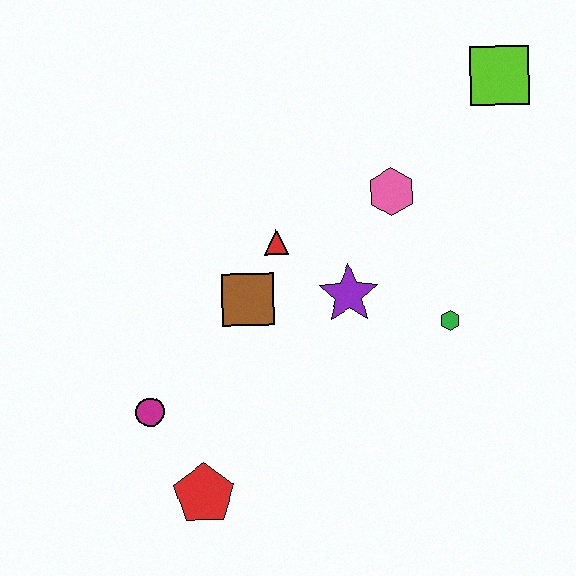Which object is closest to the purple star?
The red triangle is closest to the purple star.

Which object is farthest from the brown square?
The lime square is farthest from the brown square.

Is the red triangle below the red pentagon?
No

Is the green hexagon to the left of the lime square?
Yes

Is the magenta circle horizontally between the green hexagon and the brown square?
No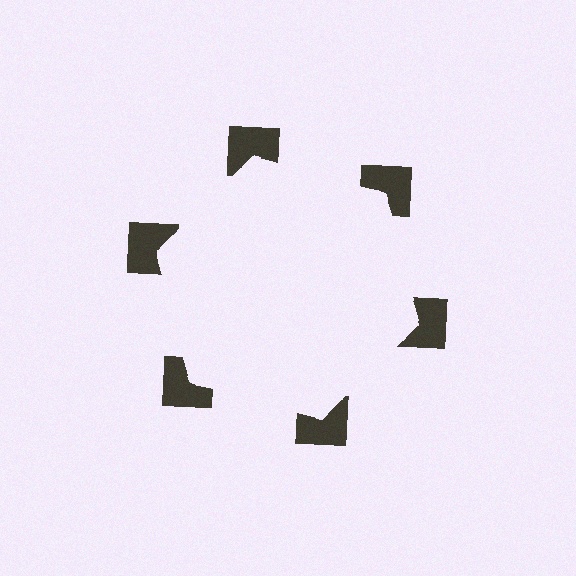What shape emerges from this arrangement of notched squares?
An illusory hexagon — its edges are inferred from the aligned wedge cuts in the notched squares, not physically drawn.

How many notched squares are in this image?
There are 6 — one at each vertex of the illusory hexagon.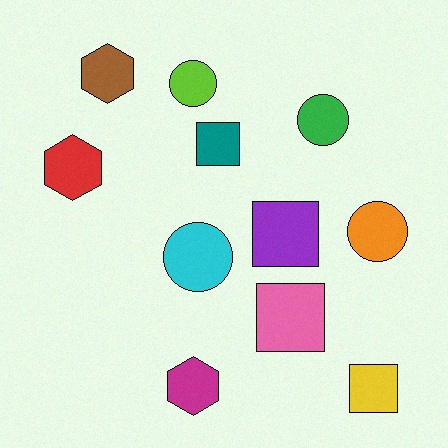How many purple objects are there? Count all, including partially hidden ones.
There is 1 purple object.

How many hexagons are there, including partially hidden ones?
There are 3 hexagons.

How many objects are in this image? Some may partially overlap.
There are 11 objects.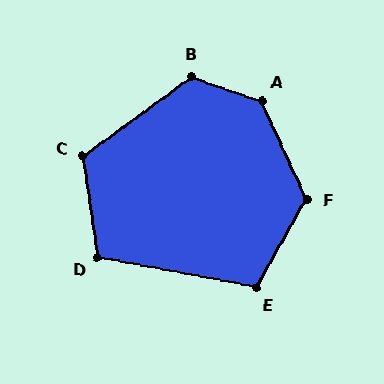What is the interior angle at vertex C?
Approximately 118 degrees (obtuse).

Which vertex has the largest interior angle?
A, at approximately 133 degrees.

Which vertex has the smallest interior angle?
D, at approximately 109 degrees.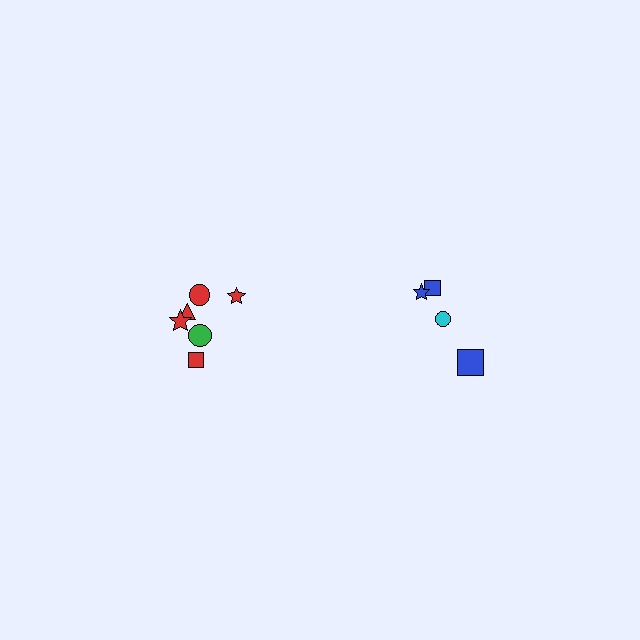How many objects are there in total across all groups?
There are 10 objects.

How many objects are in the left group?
There are 6 objects.